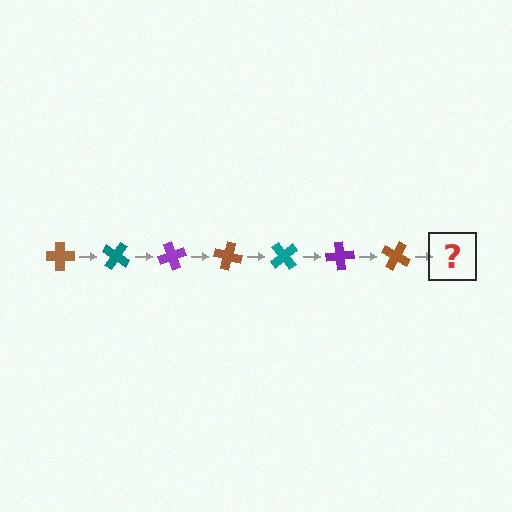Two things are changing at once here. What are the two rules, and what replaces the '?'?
The two rules are that it rotates 35 degrees each step and the color cycles through brown, teal, and purple. The '?' should be a teal cross, rotated 245 degrees from the start.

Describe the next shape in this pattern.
It should be a teal cross, rotated 245 degrees from the start.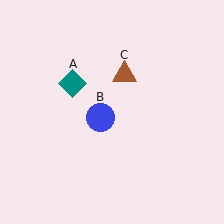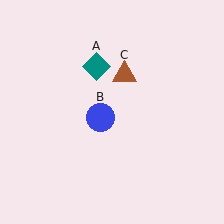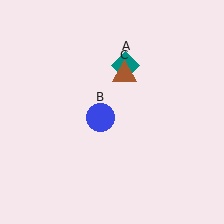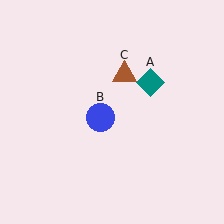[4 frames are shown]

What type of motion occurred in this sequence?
The teal diamond (object A) rotated clockwise around the center of the scene.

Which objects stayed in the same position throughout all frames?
Blue circle (object B) and brown triangle (object C) remained stationary.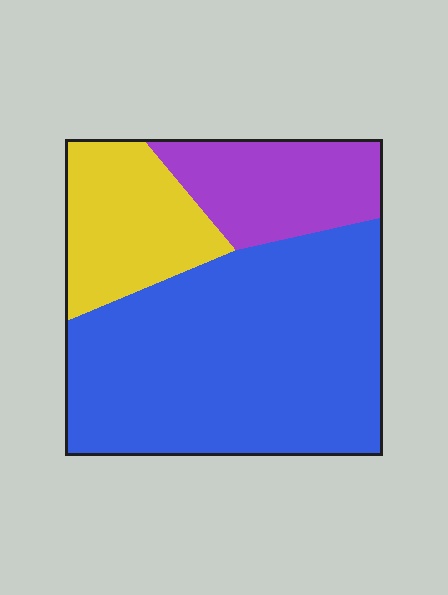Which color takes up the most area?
Blue, at roughly 60%.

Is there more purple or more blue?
Blue.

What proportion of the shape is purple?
Purple covers around 20% of the shape.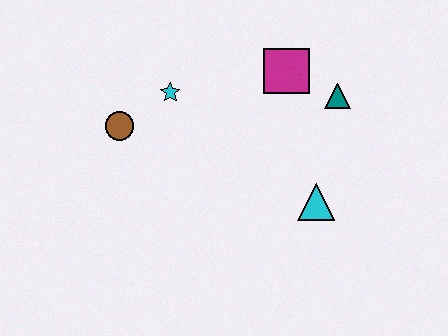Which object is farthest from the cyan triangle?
The brown circle is farthest from the cyan triangle.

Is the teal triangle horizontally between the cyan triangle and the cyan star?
No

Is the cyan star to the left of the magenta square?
Yes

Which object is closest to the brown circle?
The cyan star is closest to the brown circle.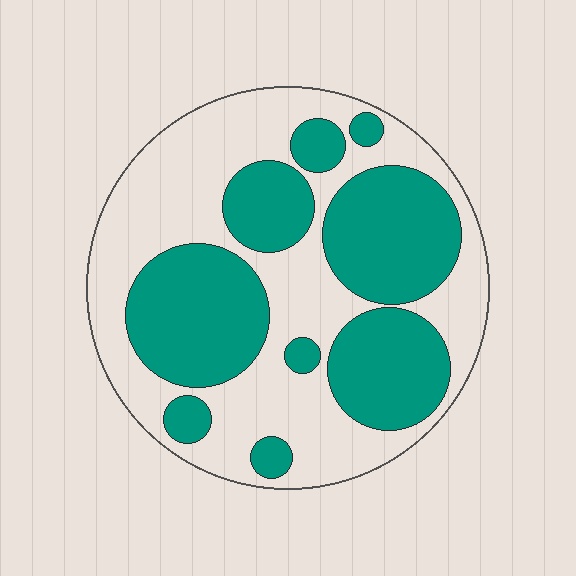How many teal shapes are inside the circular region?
9.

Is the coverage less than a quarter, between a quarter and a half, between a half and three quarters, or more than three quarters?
Between a quarter and a half.